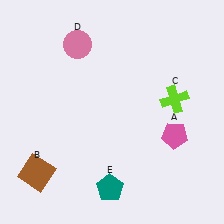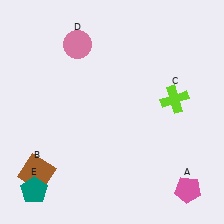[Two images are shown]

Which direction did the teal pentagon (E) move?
The teal pentagon (E) moved left.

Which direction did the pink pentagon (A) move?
The pink pentagon (A) moved down.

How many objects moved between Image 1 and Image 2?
2 objects moved between the two images.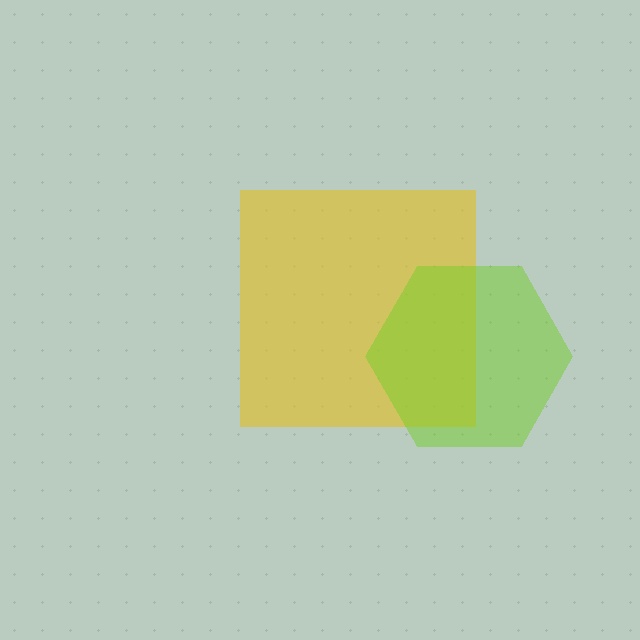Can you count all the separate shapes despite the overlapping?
Yes, there are 2 separate shapes.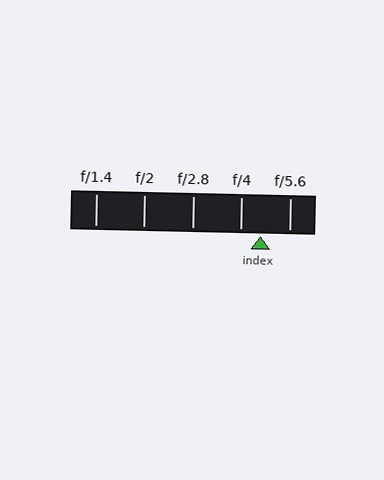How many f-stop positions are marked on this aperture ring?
There are 5 f-stop positions marked.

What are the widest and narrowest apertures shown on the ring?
The widest aperture shown is f/1.4 and the narrowest is f/5.6.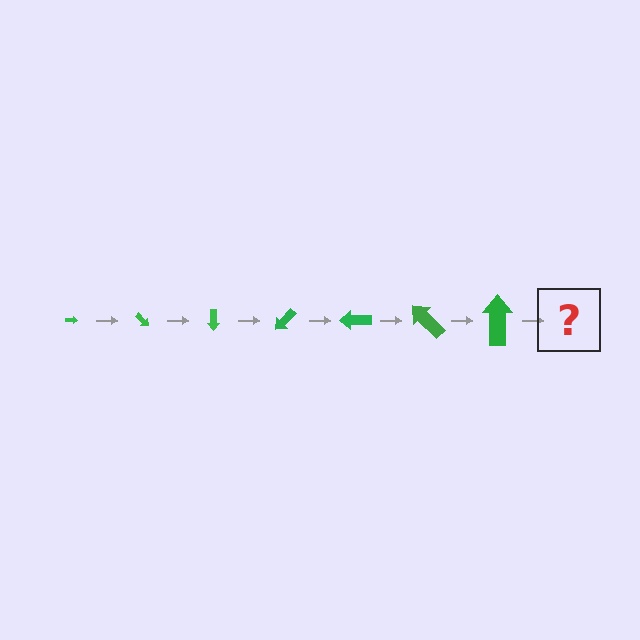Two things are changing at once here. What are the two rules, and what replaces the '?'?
The two rules are that the arrow grows larger each step and it rotates 45 degrees each step. The '?' should be an arrow, larger than the previous one and rotated 315 degrees from the start.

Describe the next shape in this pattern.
It should be an arrow, larger than the previous one and rotated 315 degrees from the start.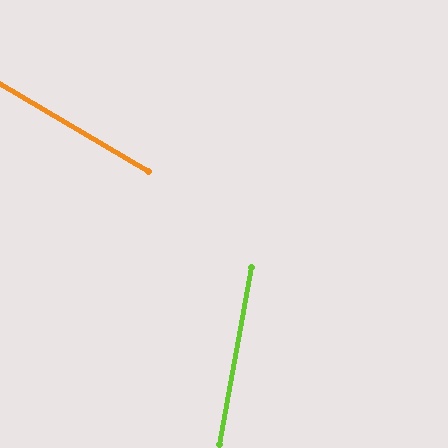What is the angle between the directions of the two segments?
Approximately 70 degrees.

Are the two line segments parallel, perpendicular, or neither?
Neither parallel nor perpendicular — they differ by about 70°.